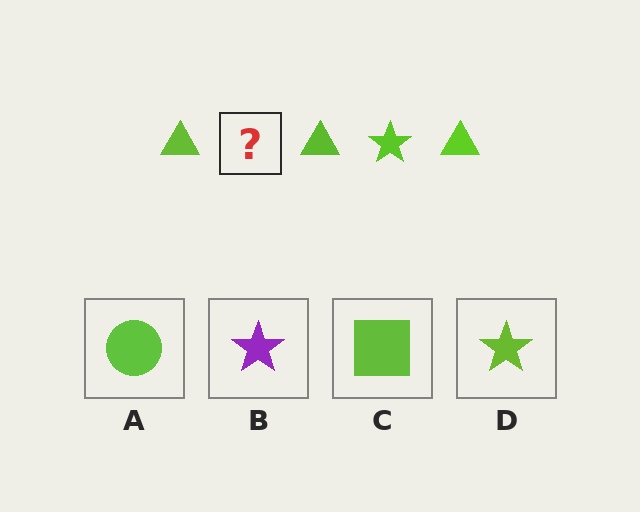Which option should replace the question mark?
Option D.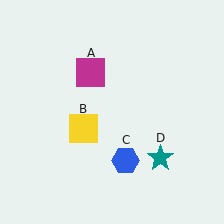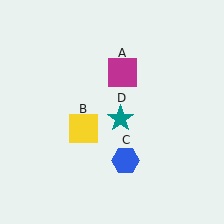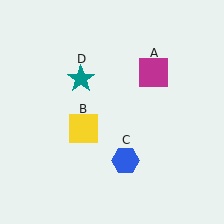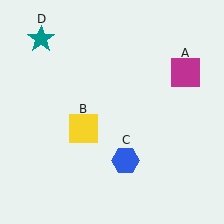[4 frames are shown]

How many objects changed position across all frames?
2 objects changed position: magenta square (object A), teal star (object D).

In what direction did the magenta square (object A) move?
The magenta square (object A) moved right.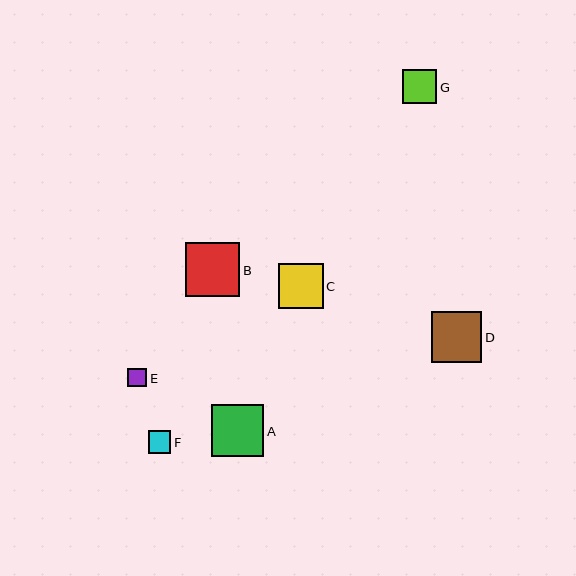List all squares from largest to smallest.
From largest to smallest: B, A, D, C, G, F, E.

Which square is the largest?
Square B is the largest with a size of approximately 54 pixels.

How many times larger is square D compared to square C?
Square D is approximately 1.1 times the size of square C.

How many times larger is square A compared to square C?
Square A is approximately 1.2 times the size of square C.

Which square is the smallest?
Square E is the smallest with a size of approximately 19 pixels.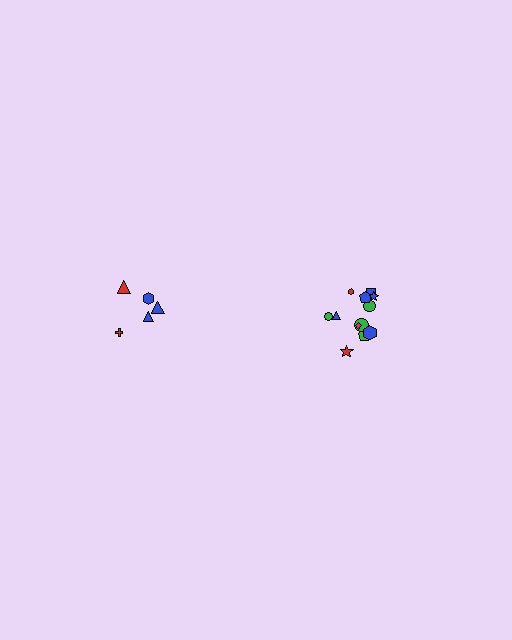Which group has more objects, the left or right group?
The right group.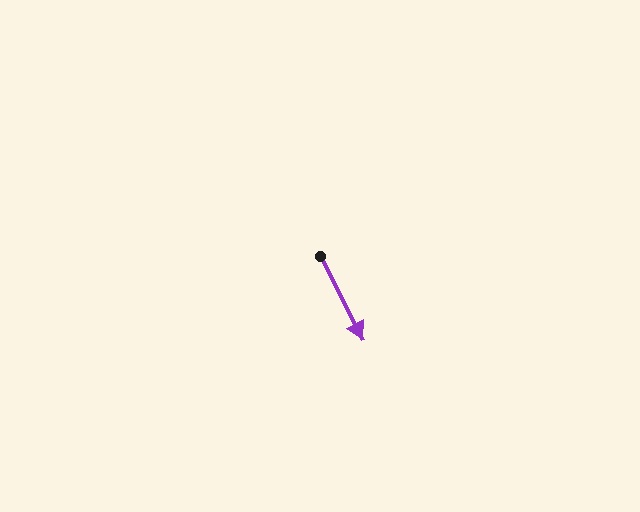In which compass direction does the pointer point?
Southeast.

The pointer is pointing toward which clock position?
Roughly 5 o'clock.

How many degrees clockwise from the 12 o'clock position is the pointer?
Approximately 153 degrees.